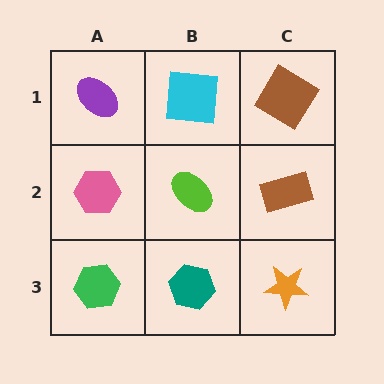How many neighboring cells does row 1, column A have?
2.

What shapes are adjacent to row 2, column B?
A cyan square (row 1, column B), a teal hexagon (row 3, column B), a pink hexagon (row 2, column A), a brown rectangle (row 2, column C).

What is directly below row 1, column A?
A pink hexagon.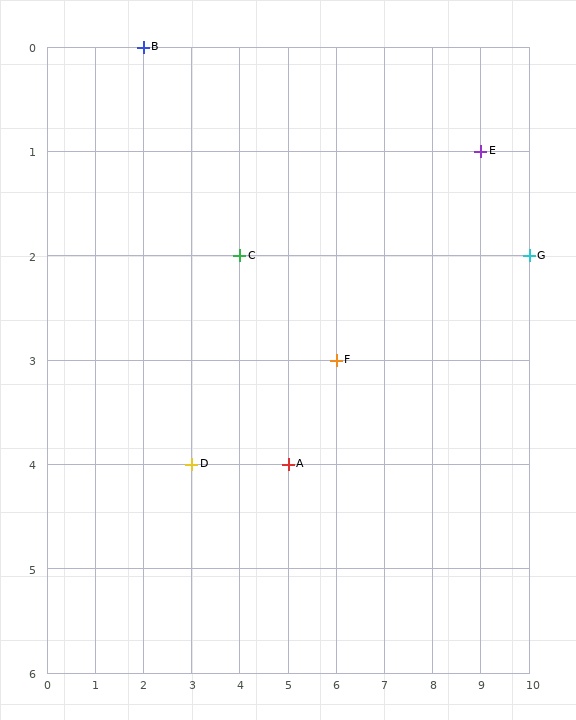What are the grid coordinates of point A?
Point A is at grid coordinates (5, 4).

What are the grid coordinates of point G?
Point G is at grid coordinates (10, 2).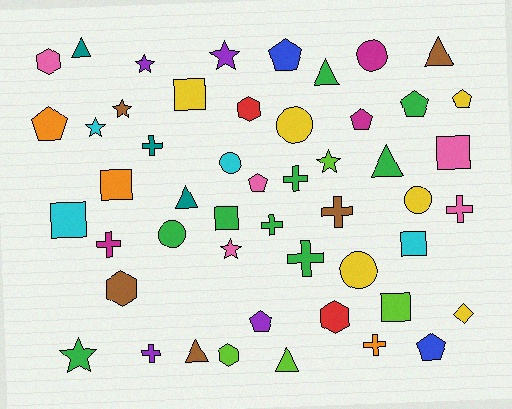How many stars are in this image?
There are 7 stars.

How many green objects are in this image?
There are 9 green objects.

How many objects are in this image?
There are 50 objects.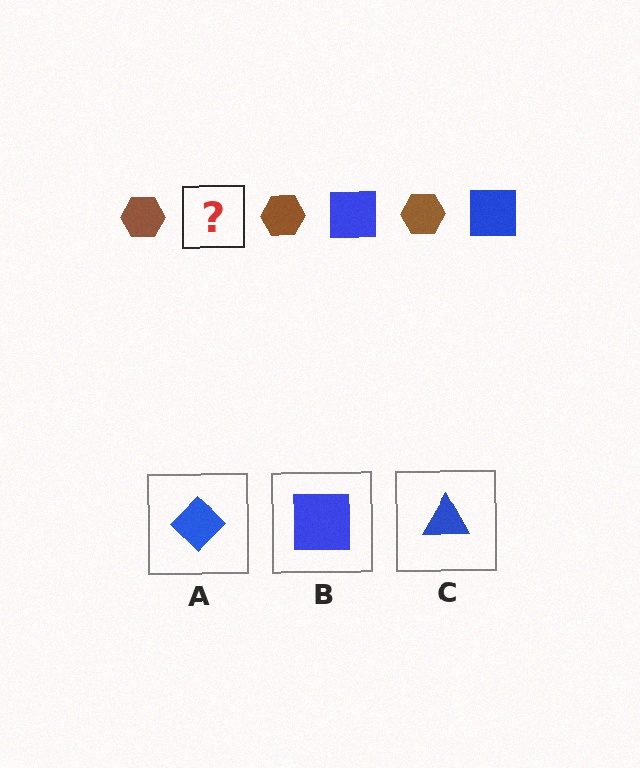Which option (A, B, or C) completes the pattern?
B.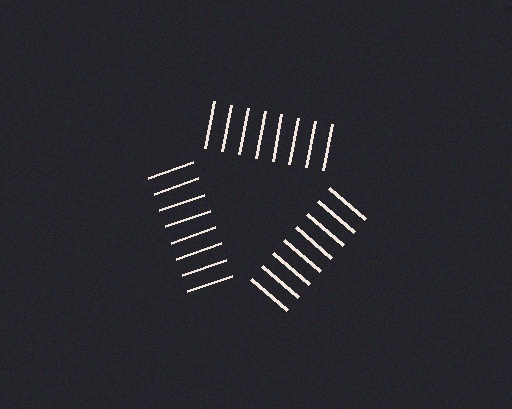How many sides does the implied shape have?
3 sides — the line-ends trace a triangle.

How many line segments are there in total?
24 — 8 along each of the 3 edges.